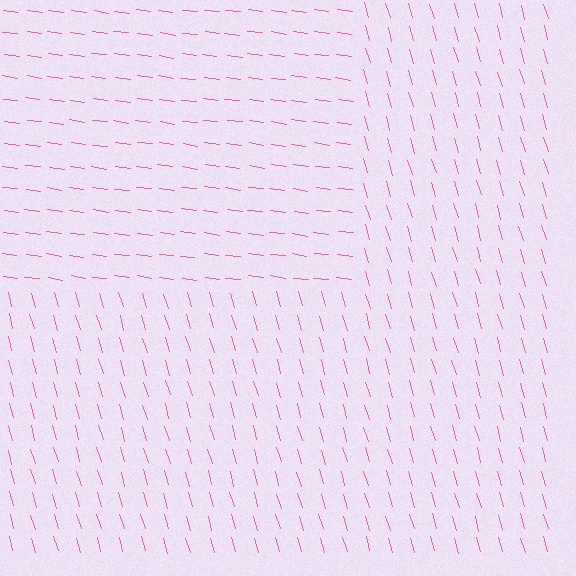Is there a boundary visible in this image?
Yes, there is a texture boundary formed by a change in line orientation.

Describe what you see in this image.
The image is filled with small pink line segments. A rectangle region in the image has lines oriented differently from the surrounding lines, creating a visible texture boundary.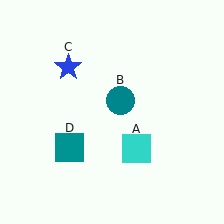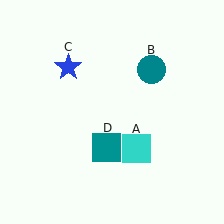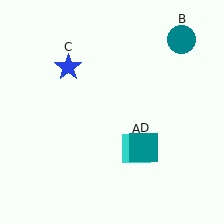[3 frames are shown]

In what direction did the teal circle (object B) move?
The teal circle (object B) moved up and to the right.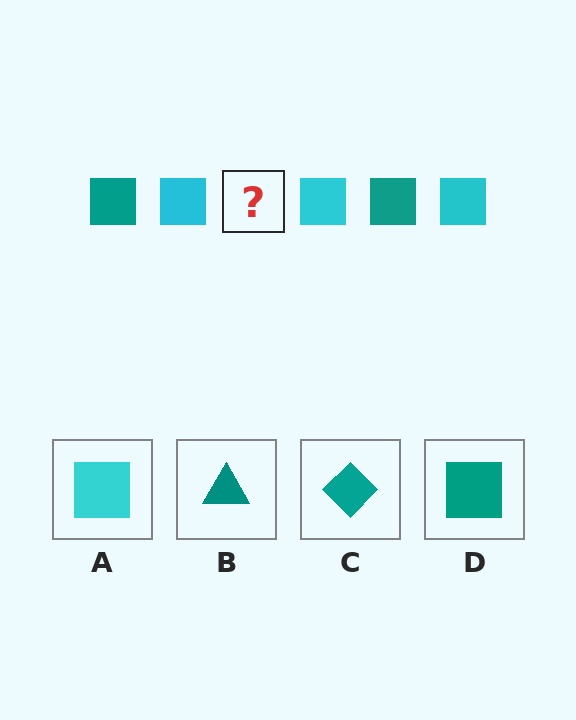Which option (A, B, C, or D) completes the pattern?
D.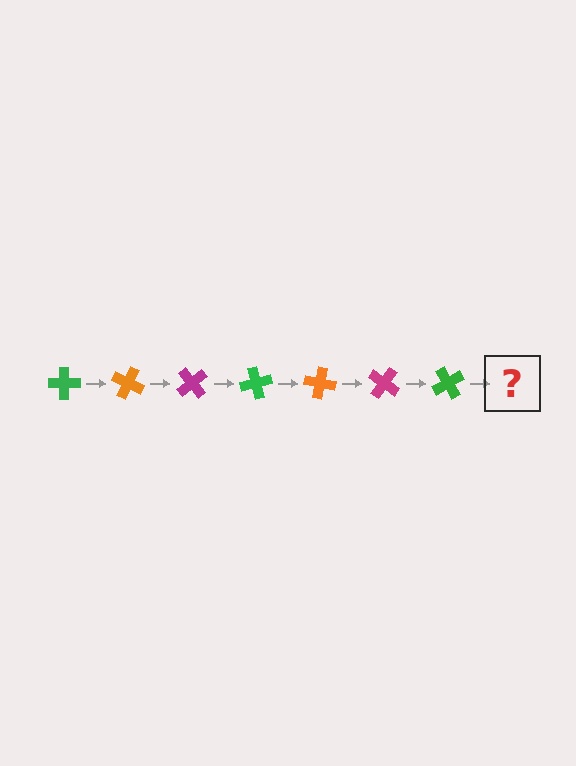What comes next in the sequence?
The next element should be an orange cross, rotated 175 degrees from the start.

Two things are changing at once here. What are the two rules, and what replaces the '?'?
The two rules are that it rotates 25 degrees each step and the color cycles through green, orange, and magenta. The '?' should be an orange cross, rotated 175 degrees from the start.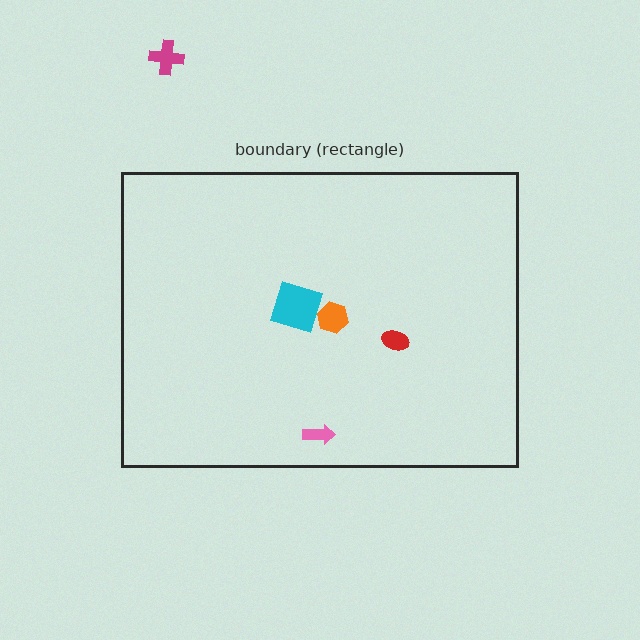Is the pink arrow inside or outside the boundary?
Inside.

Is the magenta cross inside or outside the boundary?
Outside.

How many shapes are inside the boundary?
4 inside, 1 outside.